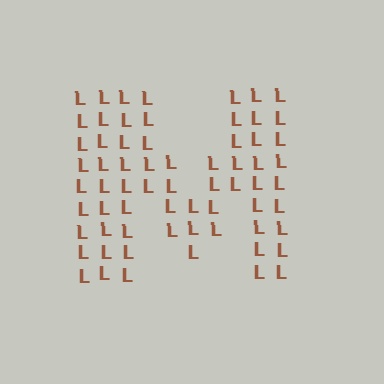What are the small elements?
The small elements are letter L's.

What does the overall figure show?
The overall figure shows the letter M.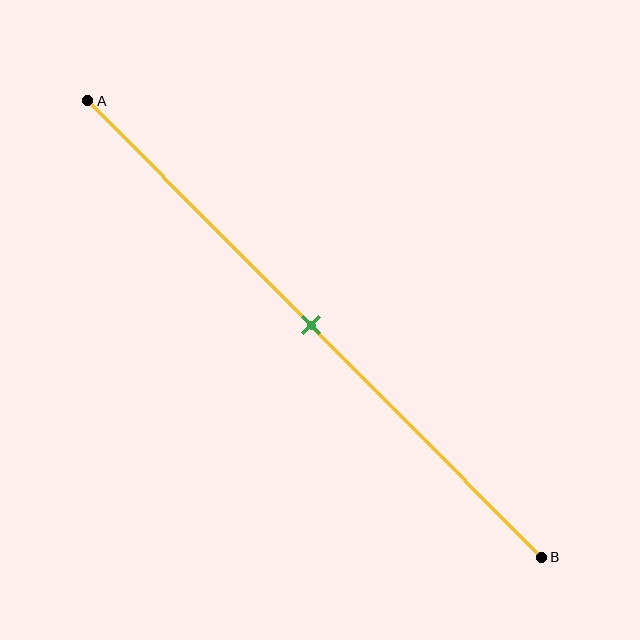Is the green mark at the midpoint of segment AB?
Yes, the mark is approximately at the midpoint.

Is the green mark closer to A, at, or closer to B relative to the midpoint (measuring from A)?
The green mark is approximately at the midpoint of segment AB.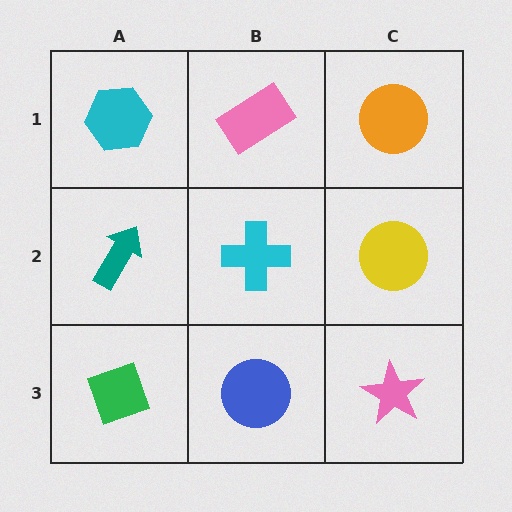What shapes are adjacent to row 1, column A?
A teal arrow (row 2, column A), a pink rectangle (row 1, column B).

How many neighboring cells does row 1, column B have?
3.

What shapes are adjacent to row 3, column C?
A yellow circle (row 2, column C), a blue circle (row 3, column B).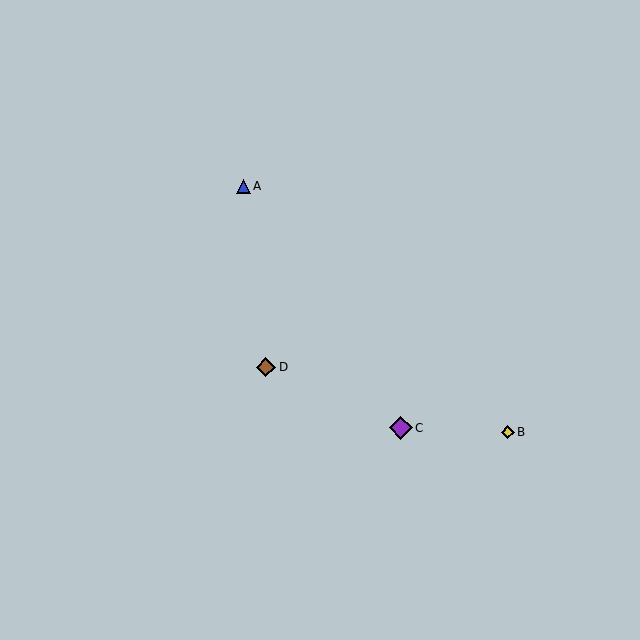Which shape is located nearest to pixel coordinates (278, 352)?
The brown diamond (labeled D) at (266, 367) is nearest to that location.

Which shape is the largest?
The purple diamond (labeled C) is the largest.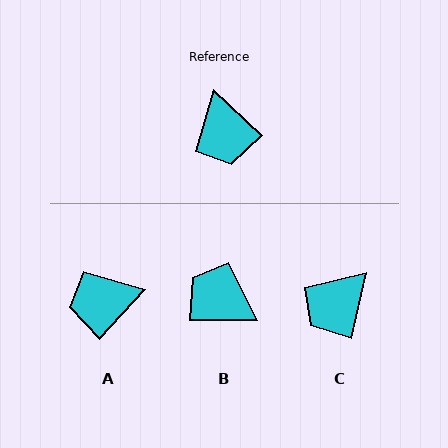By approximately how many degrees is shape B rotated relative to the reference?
Approximately 137 degrees clockwise.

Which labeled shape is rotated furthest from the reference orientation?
B, about 137 degrees away.